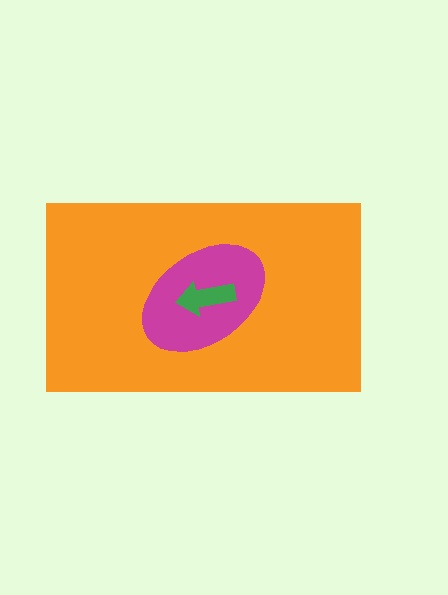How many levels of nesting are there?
3.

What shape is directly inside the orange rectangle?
The magenta ellipse.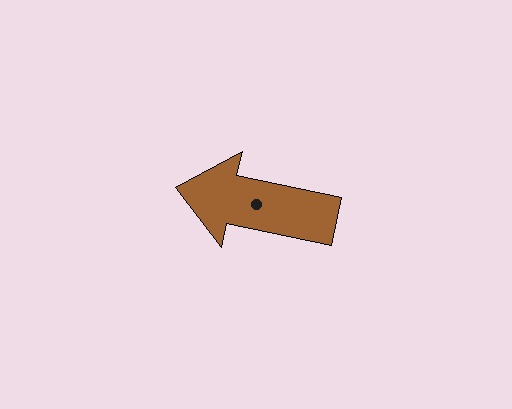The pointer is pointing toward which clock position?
Roughly 9 o'clock.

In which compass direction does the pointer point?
West.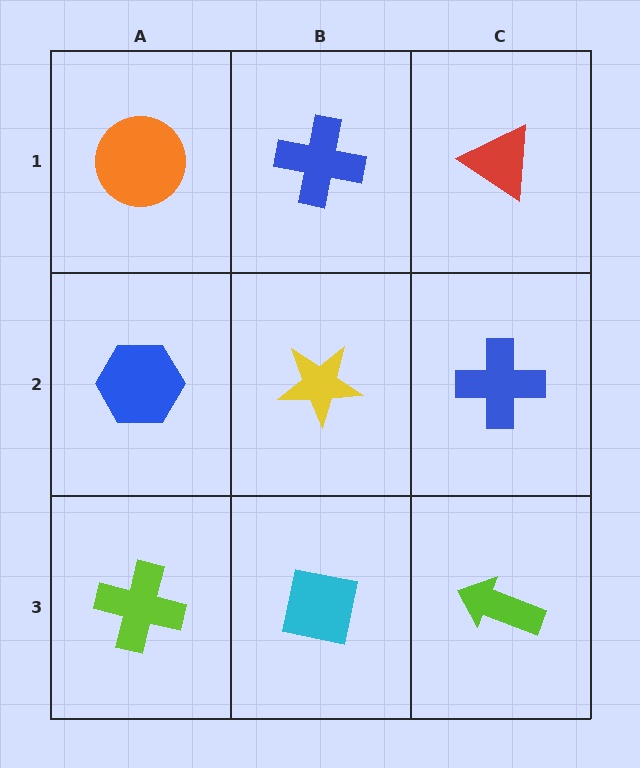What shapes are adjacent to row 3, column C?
A blue cross (row 2, column C), a cyan square (row 3, column B).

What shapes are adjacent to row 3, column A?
A blue hexagon (row 2, column A), a cyan square (row 3, column B).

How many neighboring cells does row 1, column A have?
2.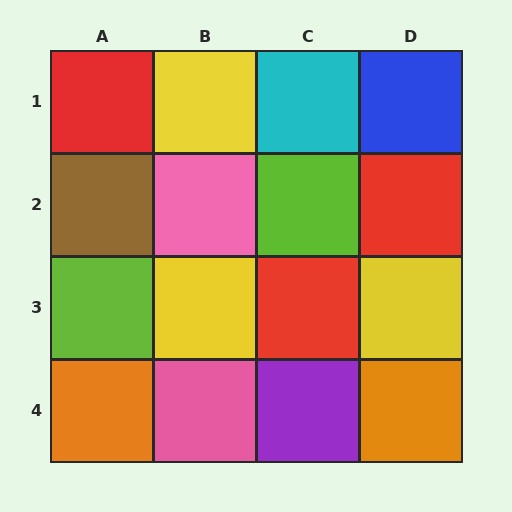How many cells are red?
3 cells are red.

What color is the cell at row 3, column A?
Lime.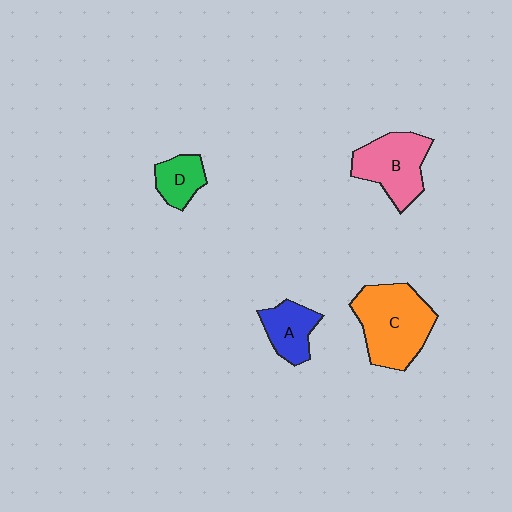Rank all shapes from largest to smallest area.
From largest to smallest: C (orange), B (pink), A (blue), D (green).